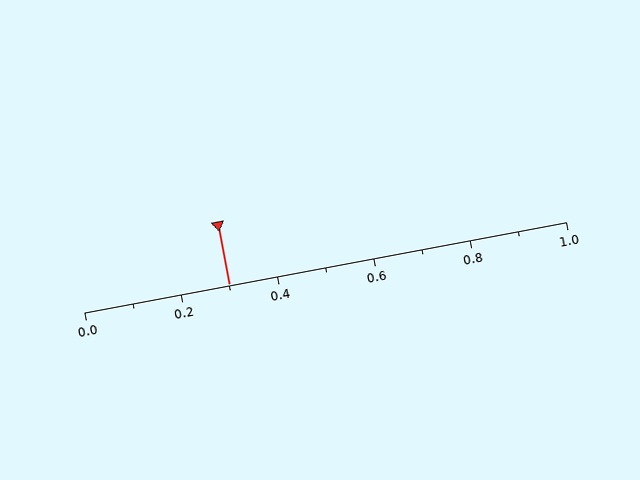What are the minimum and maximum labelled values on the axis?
The axis runs from 0.0 to 1.0.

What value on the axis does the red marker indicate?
The marker indicates approximately 0.3.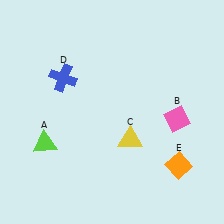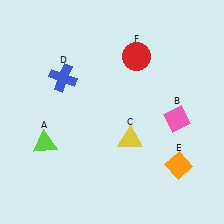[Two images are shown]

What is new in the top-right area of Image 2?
A red circle (F) was added in the top-right area of Image 2.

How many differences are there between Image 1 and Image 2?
There is 1 difference between the two images.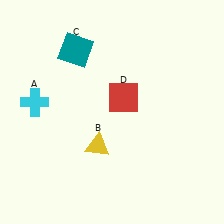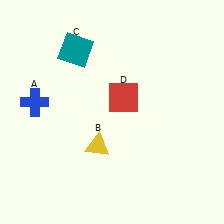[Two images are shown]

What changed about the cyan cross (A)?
In Image 1, A is cyan. In Image 2, it changed to blue.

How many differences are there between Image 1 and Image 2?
There is 1 difference between the two images.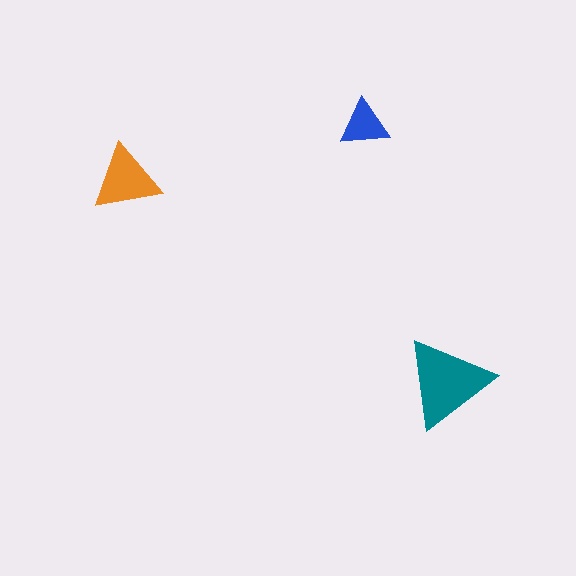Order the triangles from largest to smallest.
the teal one, the orange one, the blue one.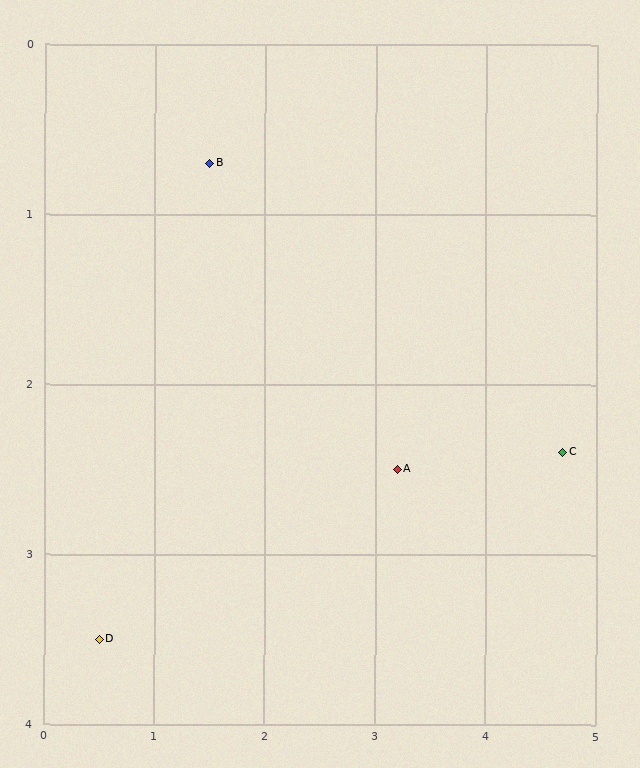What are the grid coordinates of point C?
Point C is at approximately (4.7, 2.4).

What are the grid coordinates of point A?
Point A is at approximately (3.2, 2.5).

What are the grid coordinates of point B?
Point B is at approximately (1.5, 0.7).